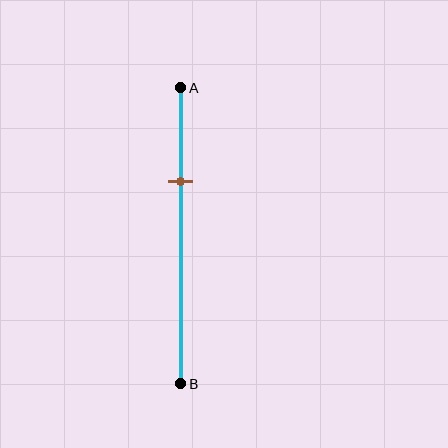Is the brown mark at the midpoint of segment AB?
No, the mark is at about 30% from A, not at the 50% midpoint.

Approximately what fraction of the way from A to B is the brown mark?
The brown mark is approximately 30% of the way from A to B.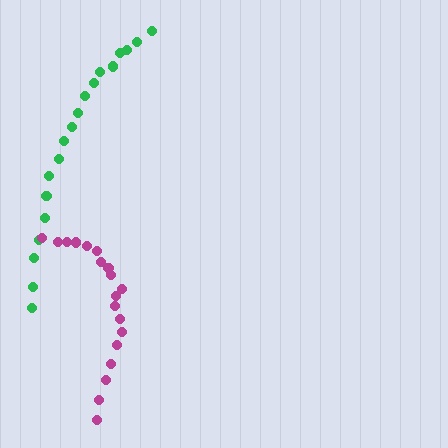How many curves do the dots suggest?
There are 2 distinct paths.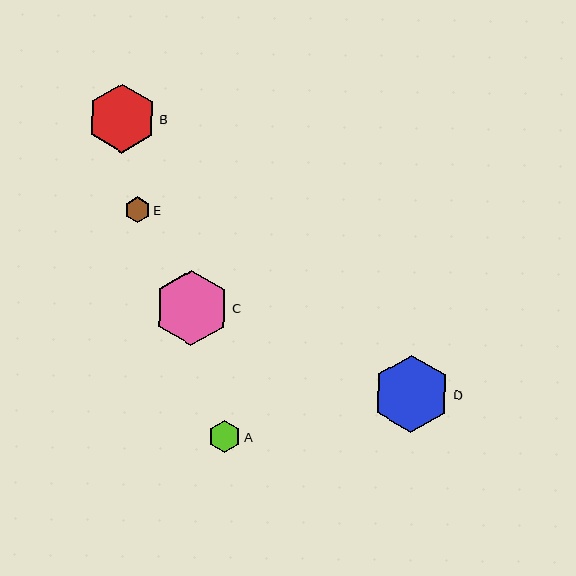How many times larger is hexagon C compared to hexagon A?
Hexagon C is approximately 2.4 times the size of hexagon A.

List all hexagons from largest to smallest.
From largest to smallest: D, C, B, A, E.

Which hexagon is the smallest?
Hexagon E is the smallest with a size of approximately 26 pixels.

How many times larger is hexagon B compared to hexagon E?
Hexagon B is approximately 2.7 times the size of hexagon E.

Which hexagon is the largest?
Hexagon D is the largest with a size of approximately 77 pixels.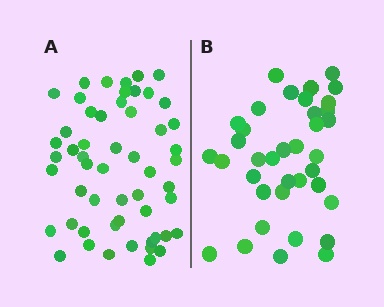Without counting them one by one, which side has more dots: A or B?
Region A (the left region) has more dots.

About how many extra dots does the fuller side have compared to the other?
Region A has approximately 15 more dots than region B.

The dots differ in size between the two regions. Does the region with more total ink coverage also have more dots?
No. Region B has more total ink coverage because its dots are larger, but region A actually contains more individual dots. Total area can be misleading — the number of items is what matters here.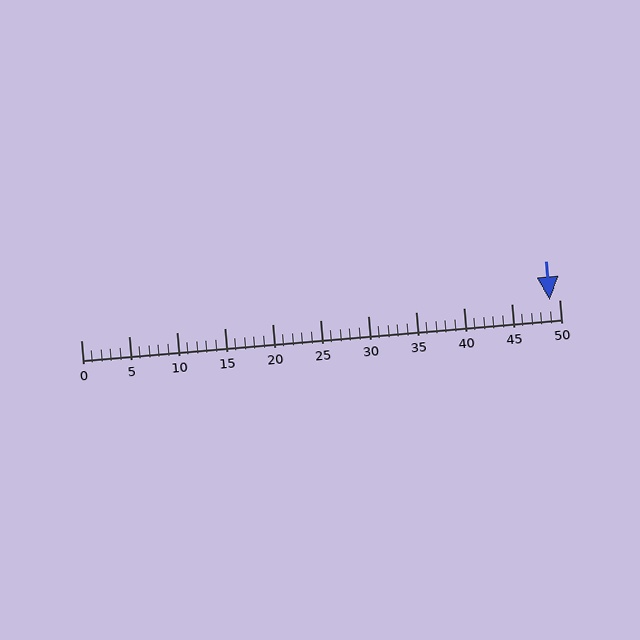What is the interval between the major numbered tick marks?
The major tick marks are spaced 5 units apart.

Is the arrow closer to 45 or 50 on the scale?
The arrow is closer to 50.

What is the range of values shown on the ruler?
The ruler shows values from 0 to 50.